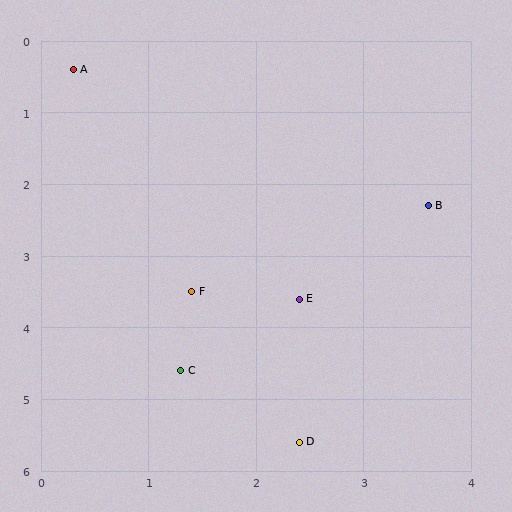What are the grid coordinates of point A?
Point A is at approximately (0.3, 0.4).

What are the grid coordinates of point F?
Point F is at approximately (1.4, 3.5).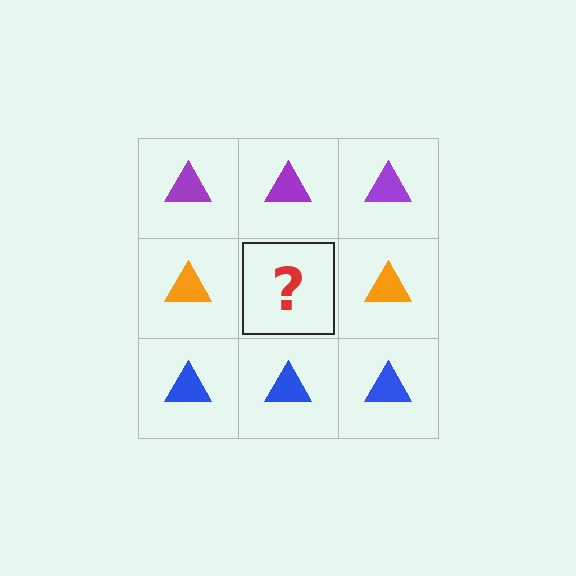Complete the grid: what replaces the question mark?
The question mark should be replaced with an orange triangle.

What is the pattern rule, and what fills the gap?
The rule is that each row has a consistent color. The gap should be filled with an orange triangle.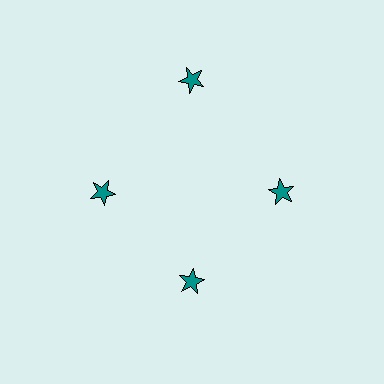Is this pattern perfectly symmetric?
No. The 4 teal stars are arranged in a ring, but one element near the 12 o'clock position is pushed outward from the center, breaking the 4-fold rotational symmetry.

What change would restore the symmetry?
The symmetry would be restored by moving it inward, back onto the ring so that all 4 stars sit at equal angles and equal distance from the center.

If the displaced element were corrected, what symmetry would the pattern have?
It would have 4-fold rotational symmetry — the pattern would map onto itself every 90 degrees.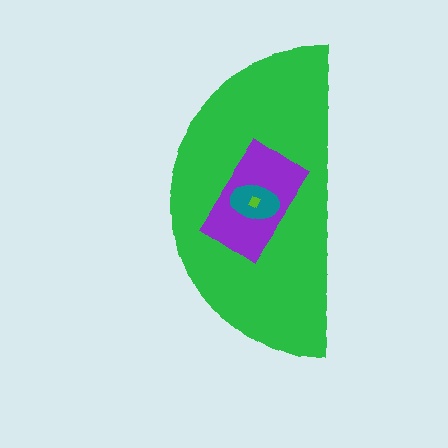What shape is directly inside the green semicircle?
The purple rectangle.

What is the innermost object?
The lime diamond.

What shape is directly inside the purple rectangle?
The teal ellipse.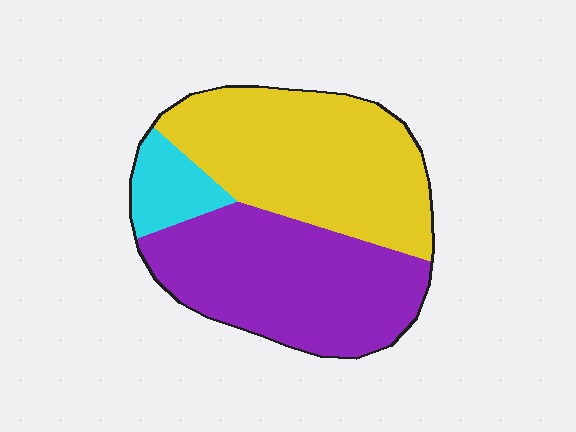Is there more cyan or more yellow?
Yellow.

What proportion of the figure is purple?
Purple covers 44% of the figure.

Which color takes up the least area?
Cyan, at roughly 10%.